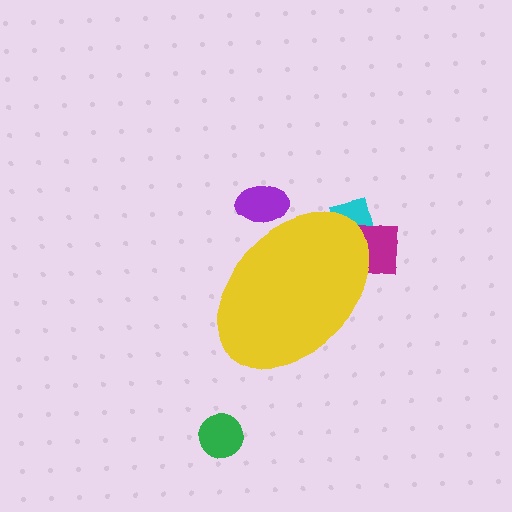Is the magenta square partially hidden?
Yes, the magenta square is partially hidden behind the yellow ellipse.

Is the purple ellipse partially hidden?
Yes, the purple ellipse is partially hidden behind the yellow ellipse.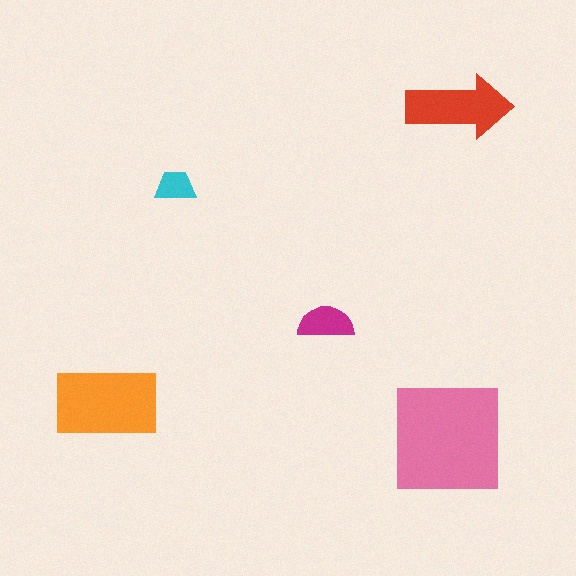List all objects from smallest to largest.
The cyan trapezoid, the magenta semicircle, the red arrow, the orange rectangle, the pink square.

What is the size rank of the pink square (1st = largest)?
1st.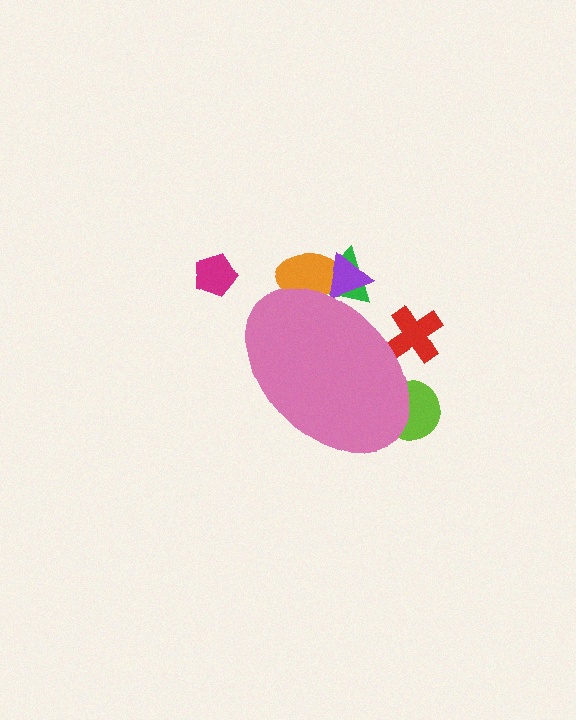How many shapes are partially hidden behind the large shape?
5 shapes are partially hidden.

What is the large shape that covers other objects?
A pink ellipse.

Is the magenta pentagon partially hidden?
No, the magenta pentagon is fully visible.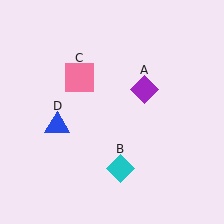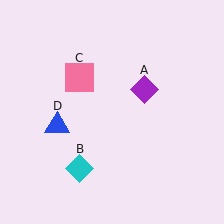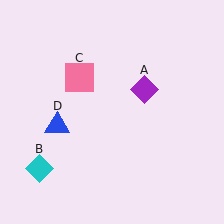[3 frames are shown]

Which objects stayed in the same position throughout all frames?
Purple diamond (object A) and pink square (object C) and blue triangle (object D) remained stationary.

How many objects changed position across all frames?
1 object changed position: cyan diamond (object B).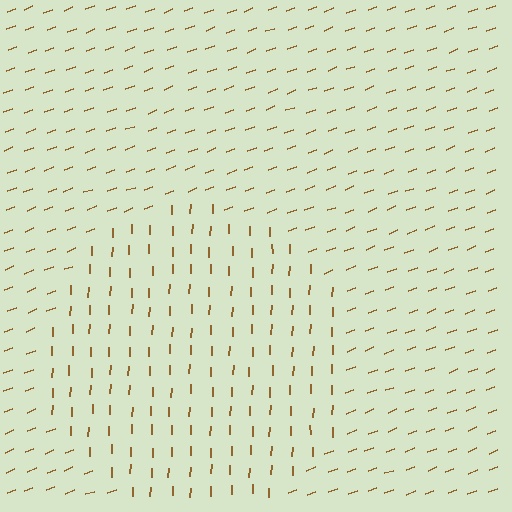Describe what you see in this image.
The image is filled with small brown line segments. A circle region in the image has lines oriented differently from the surrounding lines, creating a visible texture boundary.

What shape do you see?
I see a circle.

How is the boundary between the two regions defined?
The boundary is defined purely by a change in line orientation (approximately 67 degrees difference). All lines are the same color and thickness.